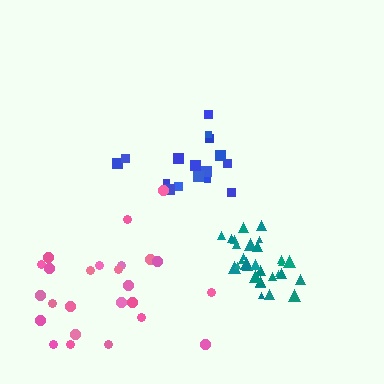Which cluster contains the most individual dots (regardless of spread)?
Teal (31).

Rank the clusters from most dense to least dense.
teal, blue, pink.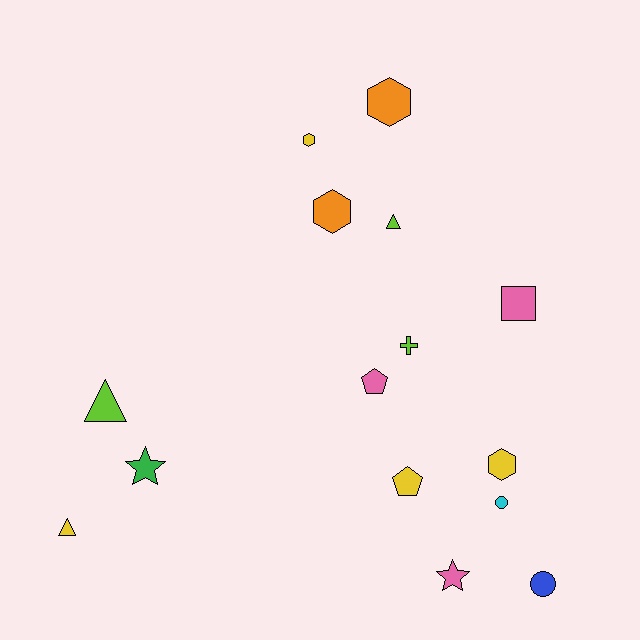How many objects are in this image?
There are 15 objects.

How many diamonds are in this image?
There are no diamonds.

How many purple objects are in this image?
There are no purple objects.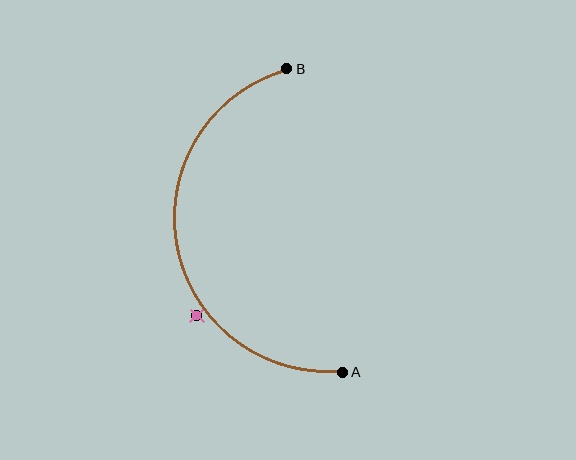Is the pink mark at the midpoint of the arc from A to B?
No — the pink mark does not lie on the arc at all. It sits slightly outside the curve.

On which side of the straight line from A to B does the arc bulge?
The arc bulges to the left of the straight line connecting A and B.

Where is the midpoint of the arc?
The arc midpoint is the point on the curve farthest from the straight line joining A and B. It sits to the left of that line.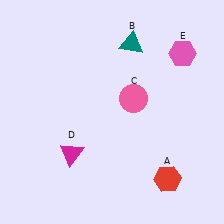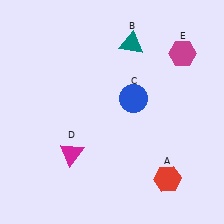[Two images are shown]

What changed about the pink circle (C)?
In Image 1, C is pink. In Image 2, it changed to blue.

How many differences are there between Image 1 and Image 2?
There are 2 differences between the two images.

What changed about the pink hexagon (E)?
In Image 1, E is pink. In Image 2, it changed to magenta.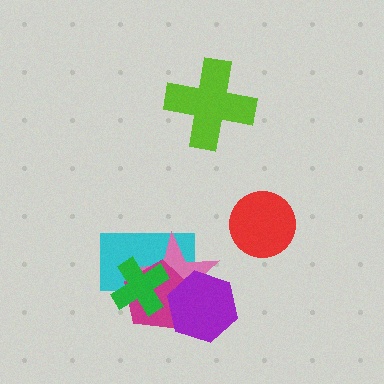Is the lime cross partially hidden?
No, no other shape covers it.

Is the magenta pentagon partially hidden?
Yes, it is partially covered by another shape.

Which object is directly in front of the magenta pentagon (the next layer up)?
The green cross is directly in front of the magenta pentagon.